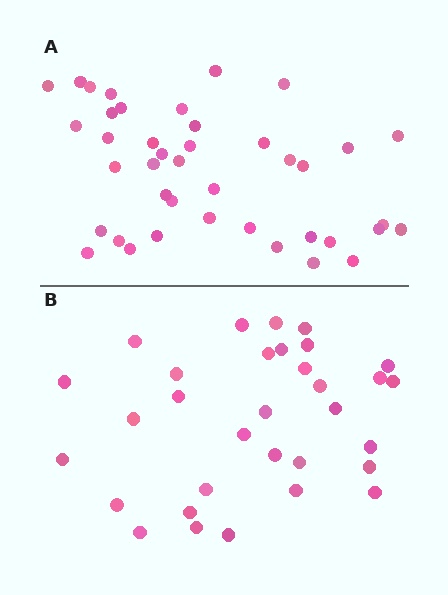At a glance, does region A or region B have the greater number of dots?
Region A (the top region) has more dots.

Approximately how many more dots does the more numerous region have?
Region A has roughly 8 or so more dots than region B.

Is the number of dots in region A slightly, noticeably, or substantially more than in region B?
Region A has noticeably more, but not dramatically so. The ratio is roughly 1.3 to 1.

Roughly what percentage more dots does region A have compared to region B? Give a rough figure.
About 30% more.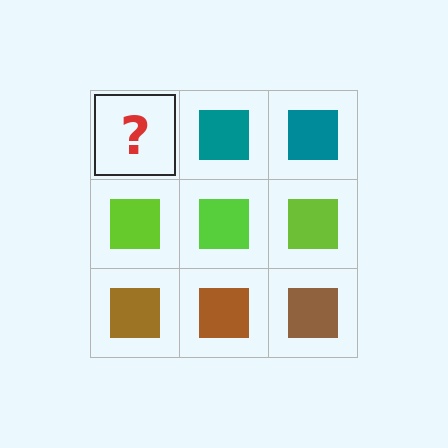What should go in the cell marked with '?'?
The missing cell should contain a teal square.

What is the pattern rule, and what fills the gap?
The rule is that each row has a consistent color. The gap should be filled with a teal square.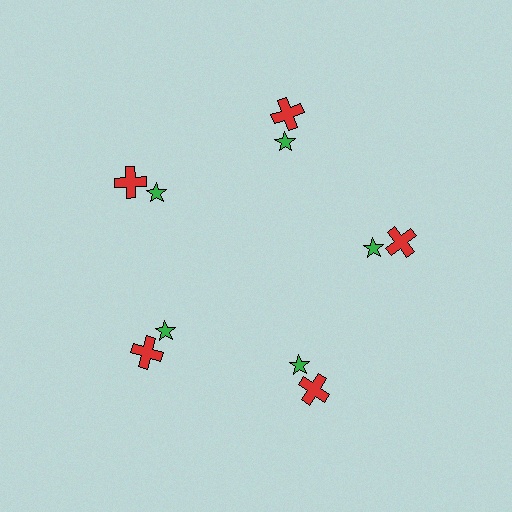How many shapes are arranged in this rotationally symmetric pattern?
There are 10 shapes, arranged in 5 groups of 2.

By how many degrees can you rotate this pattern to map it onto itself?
The pattern maps onto itself every 72 degrees of rotation.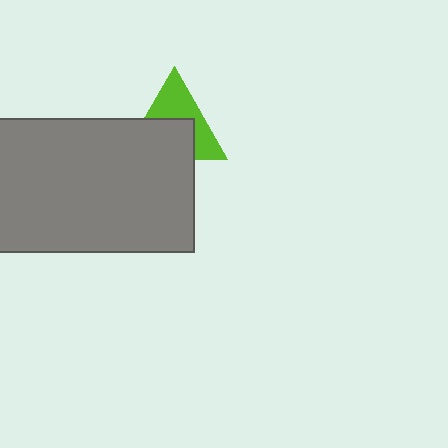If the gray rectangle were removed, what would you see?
You would see the complete lime triangle.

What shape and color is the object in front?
The object in front is a gray rectangle.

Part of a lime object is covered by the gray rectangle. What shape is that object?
It is a triangle.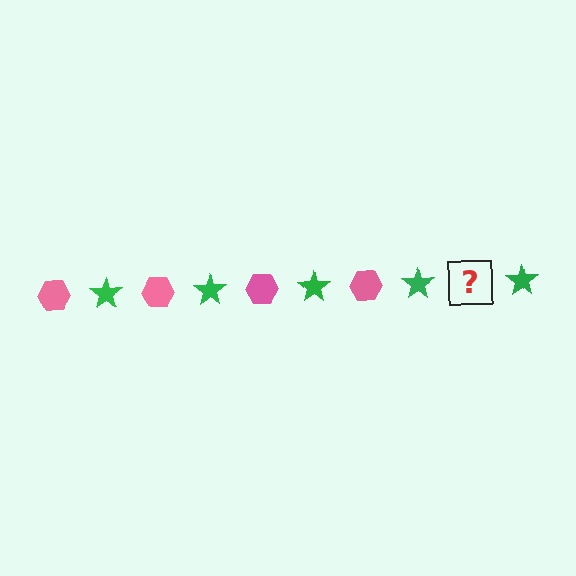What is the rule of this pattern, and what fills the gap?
The rule is that the pattern alternates between pink hexagon and green star. The gap should be filled with a pink hexagon.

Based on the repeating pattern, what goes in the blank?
The blank should be a pink hexagon.